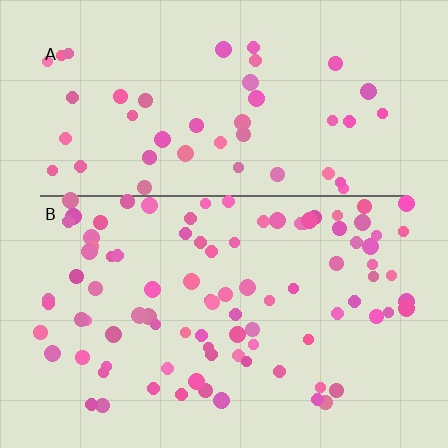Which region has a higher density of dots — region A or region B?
B (the bottom).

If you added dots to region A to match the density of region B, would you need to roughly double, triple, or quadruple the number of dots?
Approximately double.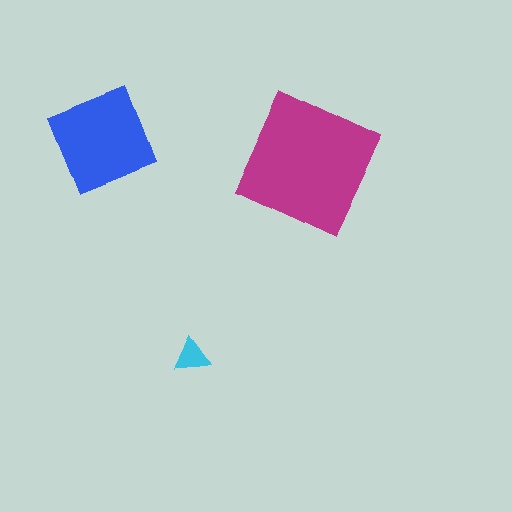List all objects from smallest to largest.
The cyan triangle, the blue diamond, the magenta square.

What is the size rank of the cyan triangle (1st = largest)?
3rd.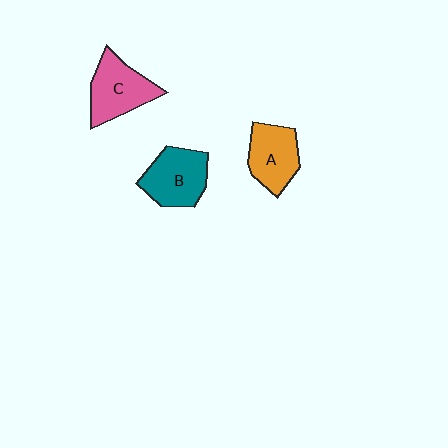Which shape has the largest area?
Shape C (pink).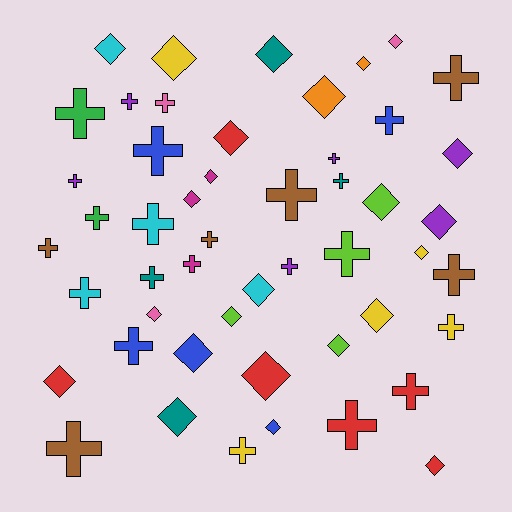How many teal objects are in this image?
There are 4 teal objects.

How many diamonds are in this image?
There are 24 diamonds.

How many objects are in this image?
There are 50 objects.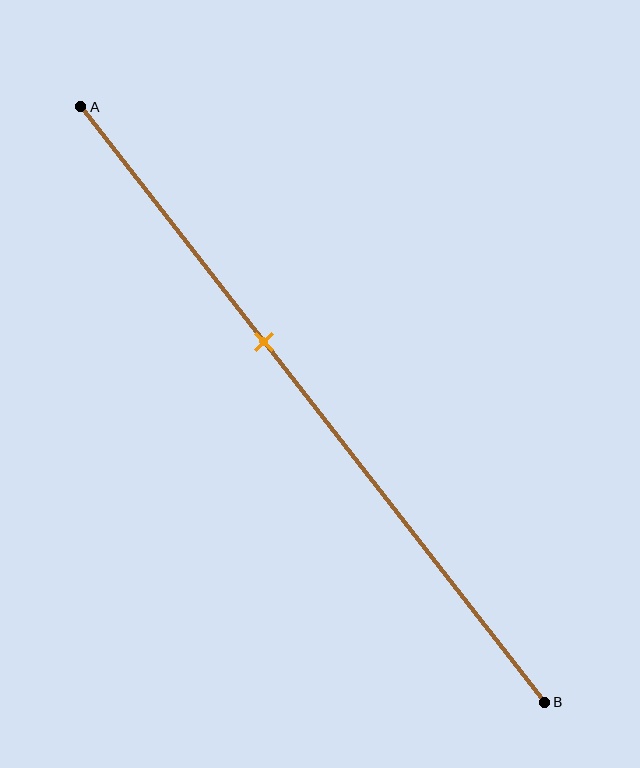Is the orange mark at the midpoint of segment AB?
No, the mark is at about 40% from A, not at the 50% midpoint.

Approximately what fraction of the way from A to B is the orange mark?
The orange mark is approximately 40% of the way from A to B.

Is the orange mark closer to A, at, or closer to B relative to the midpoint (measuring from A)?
The orange mark is closer to point A than the midpoint of segment AB.